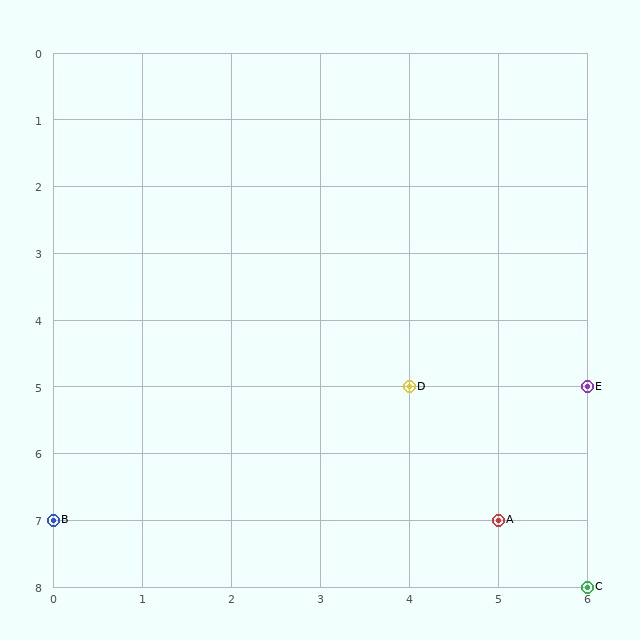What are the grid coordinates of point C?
Point C is at grid coordinates (6, 8).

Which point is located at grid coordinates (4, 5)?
Point D is at (4, 5).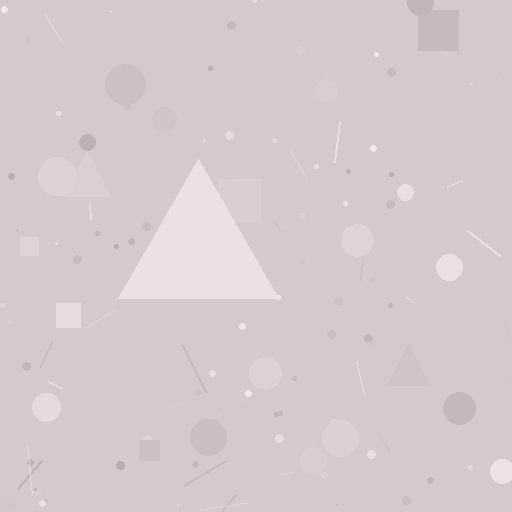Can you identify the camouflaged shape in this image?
The camouflaged shape is a triangle.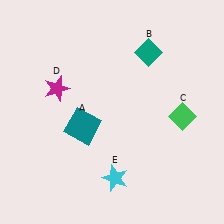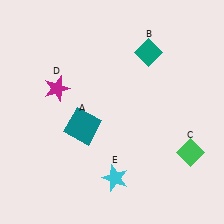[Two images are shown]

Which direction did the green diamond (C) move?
The green diamond (C) moved down.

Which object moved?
The green diamond (C) moved down.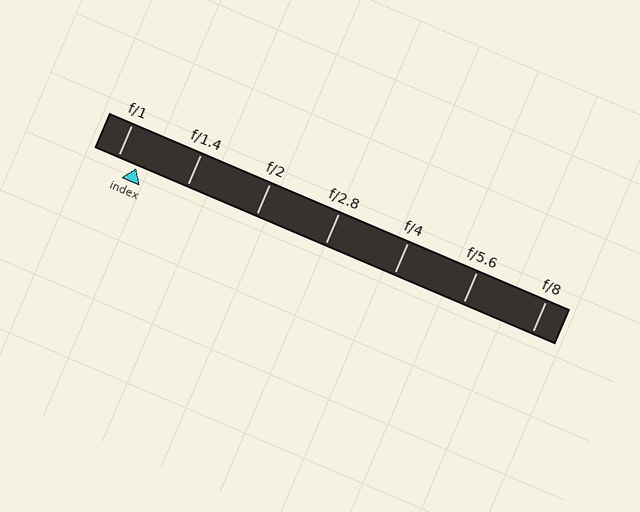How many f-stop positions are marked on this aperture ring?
There are 7 f-stop positions marked.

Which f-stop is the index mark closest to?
The index mark is closest to f/1.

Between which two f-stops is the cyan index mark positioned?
The index mark is between f/1 and f/1.4.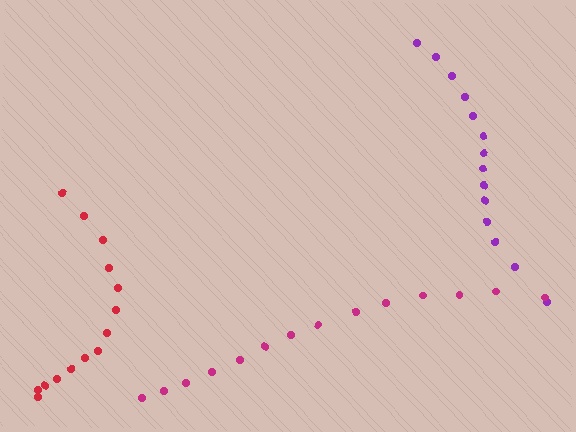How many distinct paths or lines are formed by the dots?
There are 3 distinct paths.